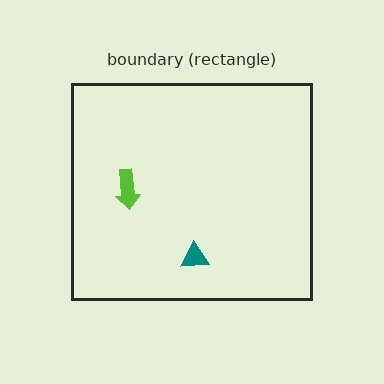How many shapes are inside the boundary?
2 inside, 0 outside.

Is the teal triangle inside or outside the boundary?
Inside.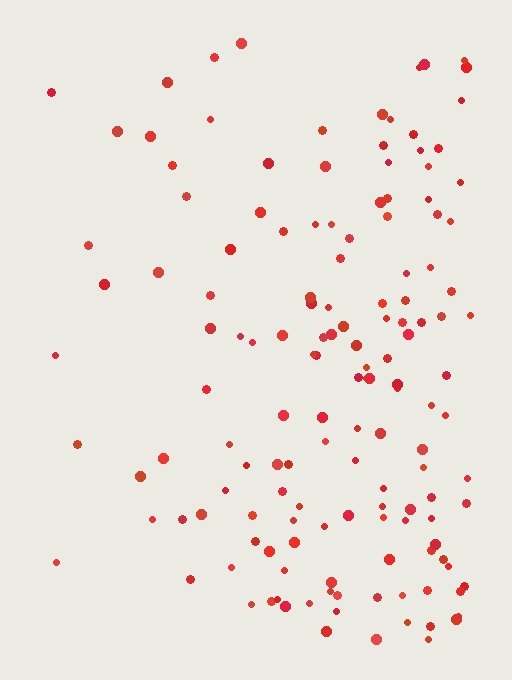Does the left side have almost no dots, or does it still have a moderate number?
Still a moderate number, just noticeably fewer than the right.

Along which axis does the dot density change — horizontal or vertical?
Horizontal.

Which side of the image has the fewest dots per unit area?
The left.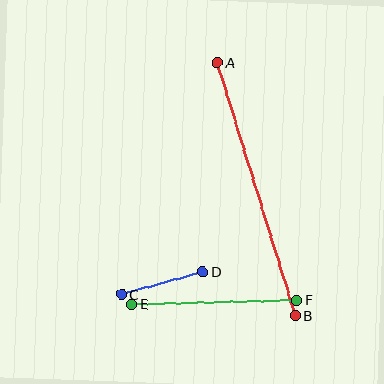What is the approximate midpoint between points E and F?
The midpoint is at approximately (214, 302) pixels.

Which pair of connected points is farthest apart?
Points A and B are farthest apart.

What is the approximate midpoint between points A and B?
The midpoint is at approximately (256, 189) pixels.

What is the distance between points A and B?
The distance is approximately 265 pixels.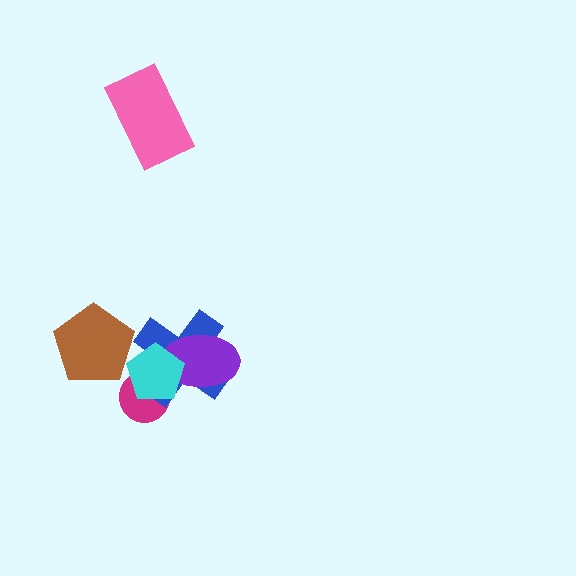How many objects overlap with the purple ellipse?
2 objects overlap with the purple ellipse.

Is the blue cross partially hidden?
Yes, it is partially covered by another shape.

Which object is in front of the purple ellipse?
The cyan pentagon is in front of the purple ellipse.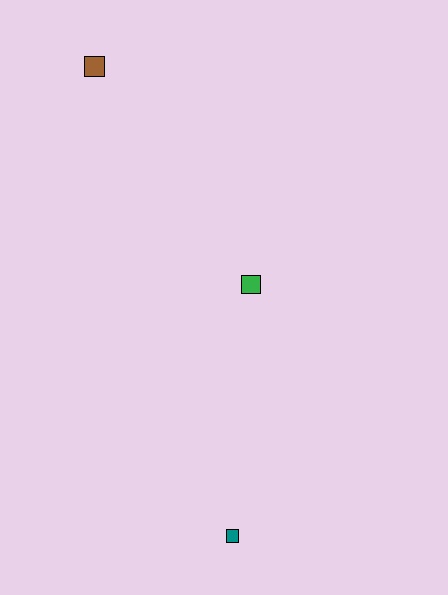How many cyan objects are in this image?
There are no cyan objects.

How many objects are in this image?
There are 3 objects.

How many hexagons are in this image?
There are no hexagons.